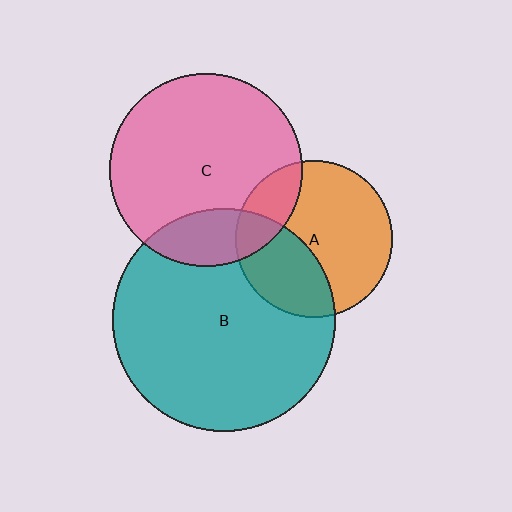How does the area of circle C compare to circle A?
Approximately 1.5 times.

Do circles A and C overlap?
Yes.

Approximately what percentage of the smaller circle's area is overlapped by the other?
Approximately 20%.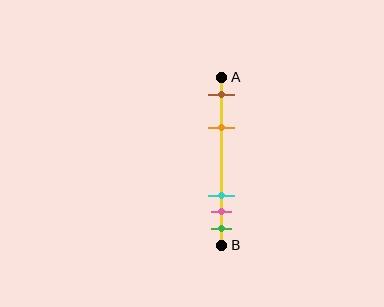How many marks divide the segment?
There are 5 marks dividing the segment.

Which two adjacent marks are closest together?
The pink and green marks are the closest adjacent pair.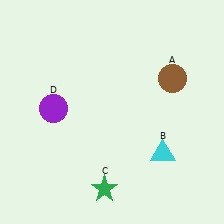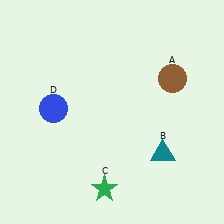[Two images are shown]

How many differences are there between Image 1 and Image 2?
There are 2 differences between the two images.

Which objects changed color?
B changed from cyan to teal. D changed from purple to blue.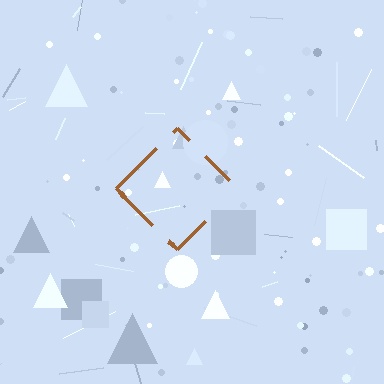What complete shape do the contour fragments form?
The contour fragments form a diamond.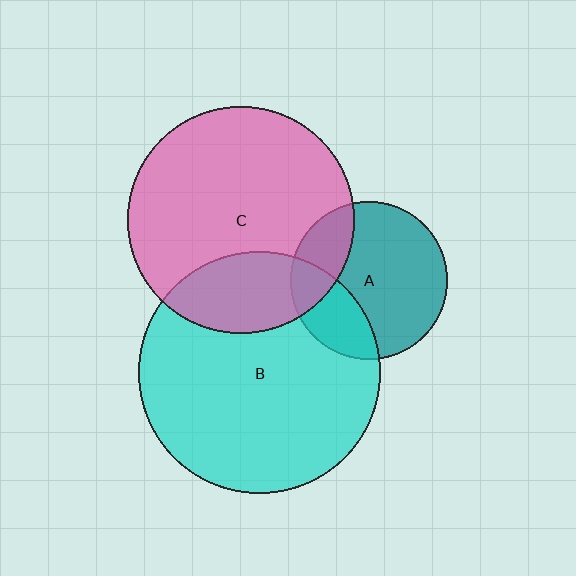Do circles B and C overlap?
Yes.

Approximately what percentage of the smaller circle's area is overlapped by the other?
Approximately 25%.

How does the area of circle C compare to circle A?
Approximately 2.1 times.